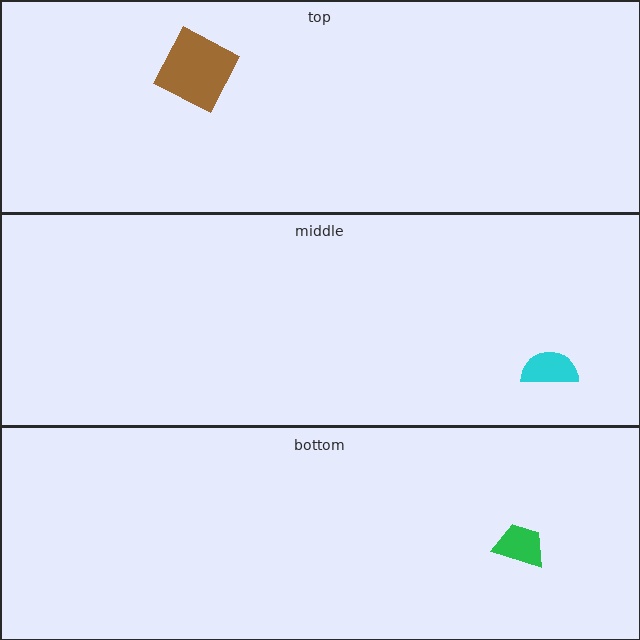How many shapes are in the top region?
1.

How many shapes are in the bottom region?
1.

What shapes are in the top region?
The brown square.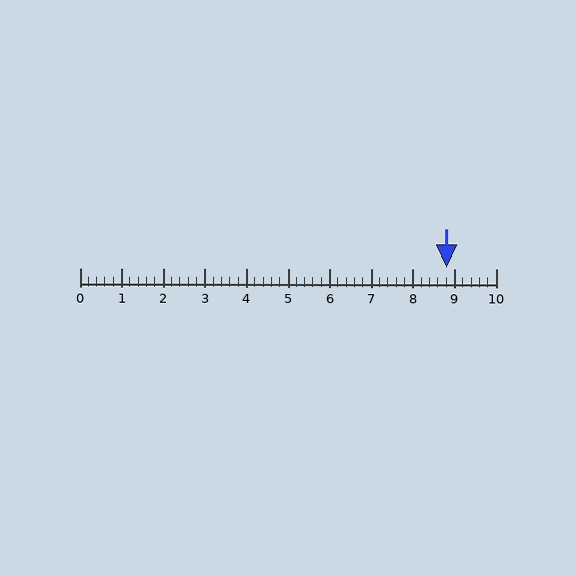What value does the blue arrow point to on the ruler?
The blue arrow points to approximately 8.8.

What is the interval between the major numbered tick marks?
The major tick marks are spaced 1 units apart.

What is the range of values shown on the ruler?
The ruler shows values from 0 to 10.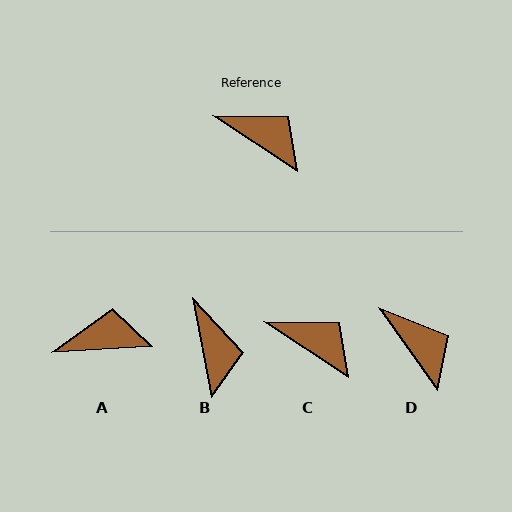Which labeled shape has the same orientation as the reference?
C.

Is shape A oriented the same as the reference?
No, it is off by about 37 degrees.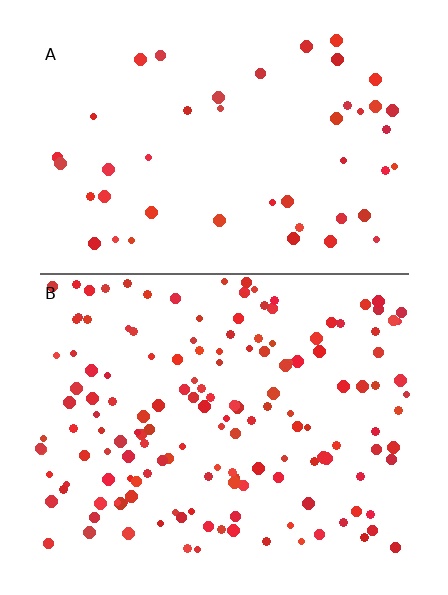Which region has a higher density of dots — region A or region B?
B (the bottom).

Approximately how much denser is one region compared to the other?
Approximately 3.3× — region B over region A.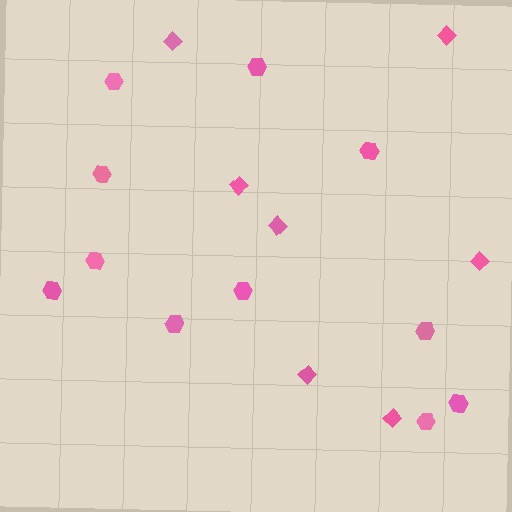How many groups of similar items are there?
There are 2 groups: one group of diamonds (7) and one group of hexagons (11).